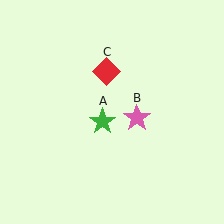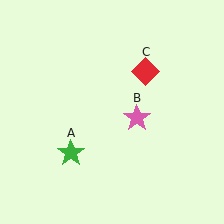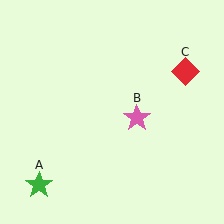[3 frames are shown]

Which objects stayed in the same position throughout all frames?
Pink star (object B) remained stationary.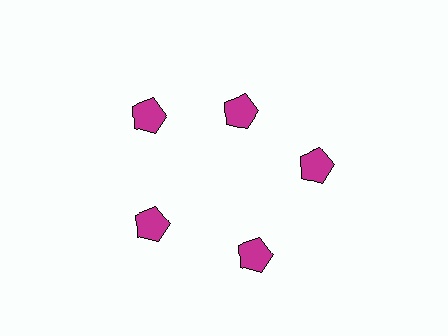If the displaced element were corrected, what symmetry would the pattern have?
It would have 5-fold rotational symmetry — the pattern would map onto itself every 72 degrees.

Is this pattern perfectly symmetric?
No. The 5 magenta pentagons are arranged in a ring, but one element near the 1 o'clock position is pulled inward toward the center, breaking the 5-fold rotational symmetry.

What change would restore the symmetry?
The symmetry would be restored by moving it outward, back onto the ring so that all 5 pentagons sit at equal angles and equal distance from the center.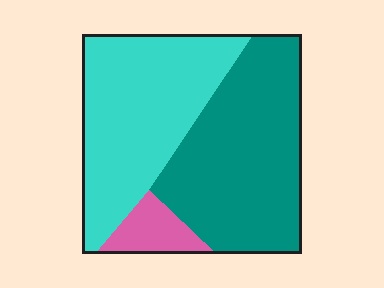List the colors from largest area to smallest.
From largest to smallest: teal, cyan, pink.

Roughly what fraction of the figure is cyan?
Cyan covers around 45% of the figure.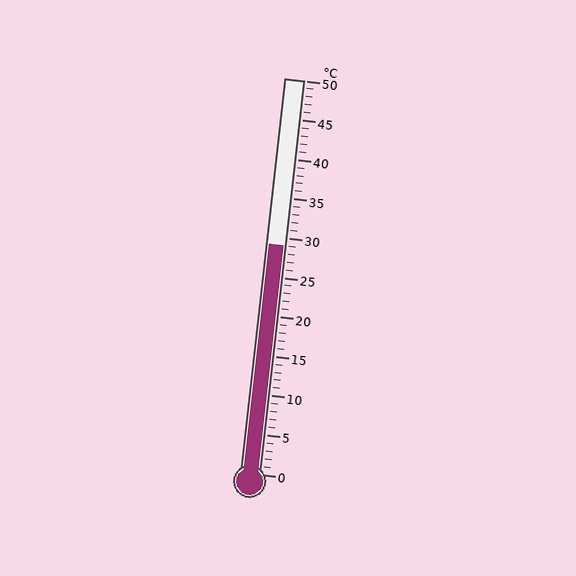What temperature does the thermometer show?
The thermometer shows approximately 29°C.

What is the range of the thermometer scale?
The thermometer scale ranges from 0°C to 50°C.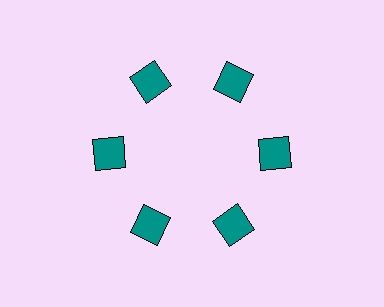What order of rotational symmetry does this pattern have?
This pattern has 6-fold rotational symmetry.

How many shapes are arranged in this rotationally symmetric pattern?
There are 6 shapes, arranged in 6 groups of 1.